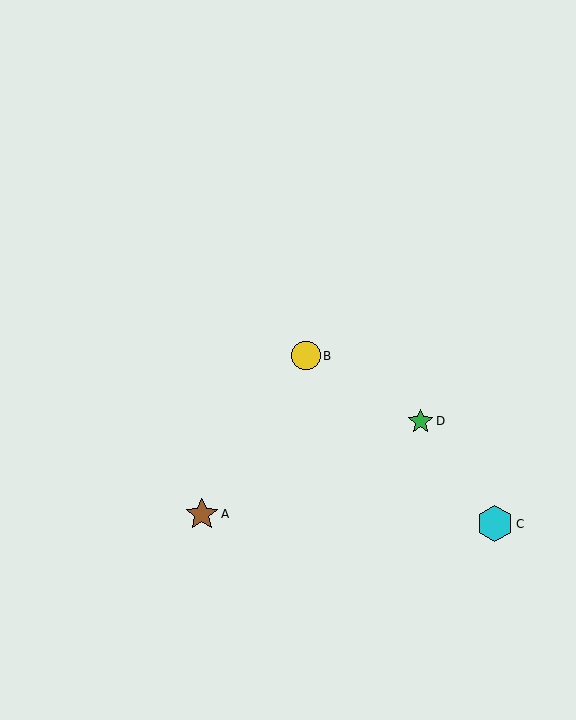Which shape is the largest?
The cyan hexagon (labeled C) is the largest.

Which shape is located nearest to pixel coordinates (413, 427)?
The green star (labeled D) at (420, 421) is nearest to that location.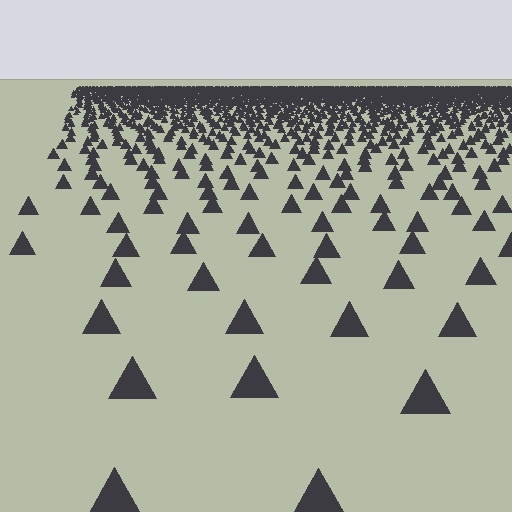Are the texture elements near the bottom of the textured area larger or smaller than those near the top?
Larger. Near the bottom, elements are closer to the viewer and appear at a bigger on-screen size.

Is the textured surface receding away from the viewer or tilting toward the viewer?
The surface is receding away from the viewer. Texture elements get smaller and denser toward the top.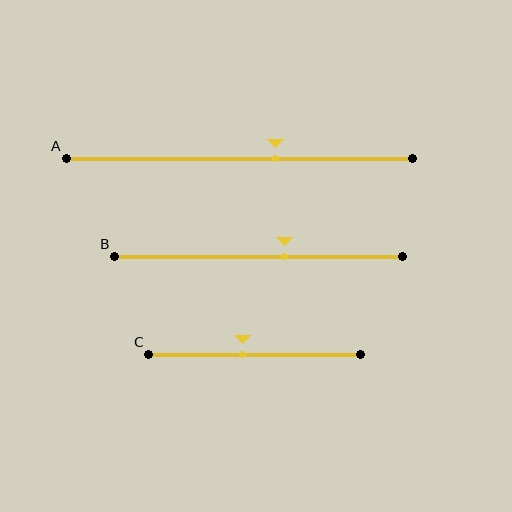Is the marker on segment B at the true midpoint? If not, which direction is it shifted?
No, the marker on segment B is shifted to the right by about 9% of the segment length.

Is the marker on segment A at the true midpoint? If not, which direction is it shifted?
No, the marker on segment A is shifted to the right by about 10% of the segment length.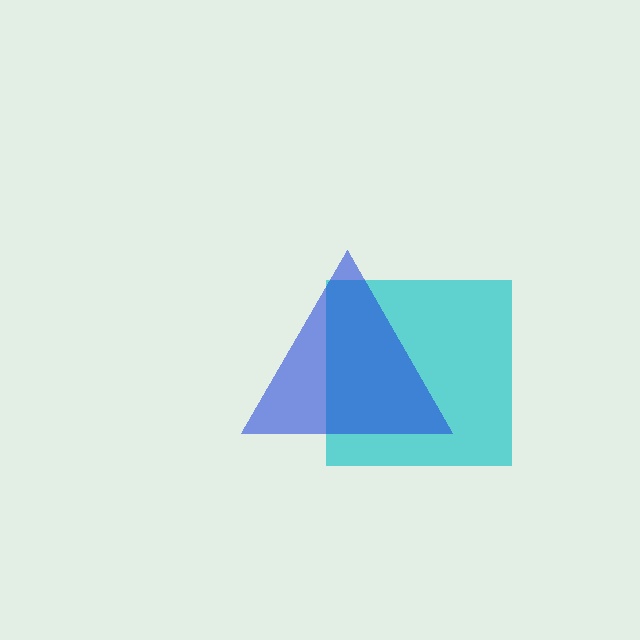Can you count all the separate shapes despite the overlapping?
Yes, there are 2 separate shapes.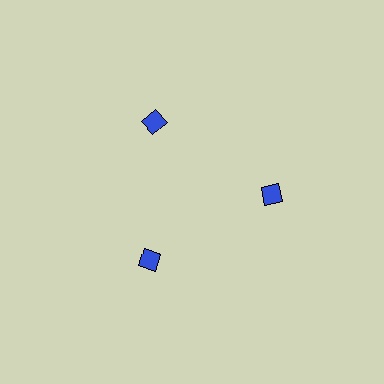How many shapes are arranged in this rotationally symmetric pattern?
There are 3 shapes, arranged in 3 groups of 1.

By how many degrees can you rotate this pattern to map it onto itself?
The pattern maps onto itself every 120 degrees of rotation.